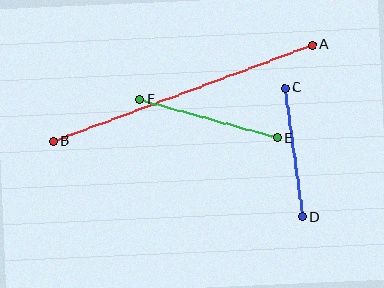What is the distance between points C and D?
The distance is approximately 130 pixels.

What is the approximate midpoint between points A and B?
The midpoint is at approximately (183, 93) pixels.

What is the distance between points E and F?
The distance is approximately 143 pixels.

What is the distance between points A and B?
The distance is approximately 277 pixels.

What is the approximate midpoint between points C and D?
The midpoint is at approximately (294, 153) pixels.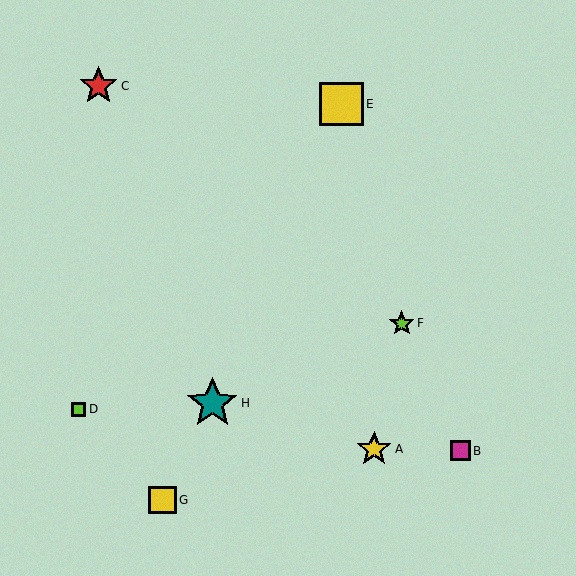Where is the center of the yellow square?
The center of the yellow square is at (162, 500).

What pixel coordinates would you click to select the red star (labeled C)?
Click at (99, 86) to select the red star C.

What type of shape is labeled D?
Shape D is a lime square.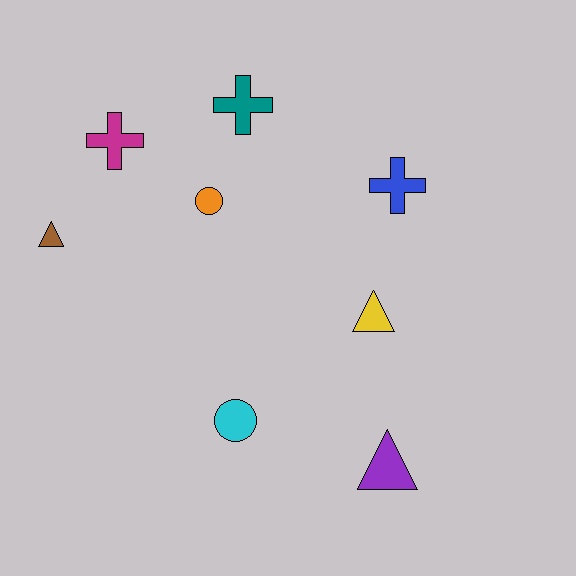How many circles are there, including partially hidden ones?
There are 2 circles.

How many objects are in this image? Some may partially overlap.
There are 8 objects.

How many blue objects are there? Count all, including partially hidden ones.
There is 1 blue object.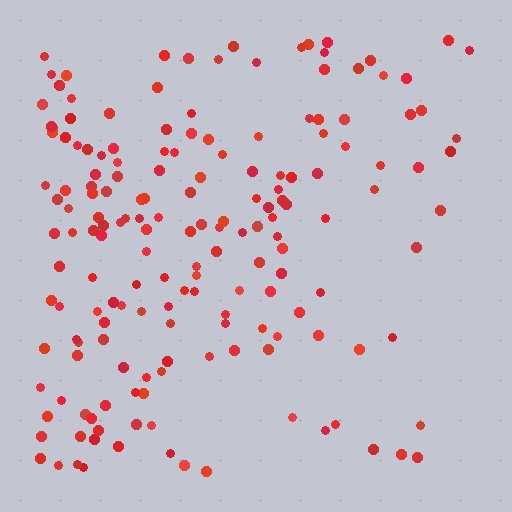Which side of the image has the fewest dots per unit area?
The right.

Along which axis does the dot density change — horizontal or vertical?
Horizontal.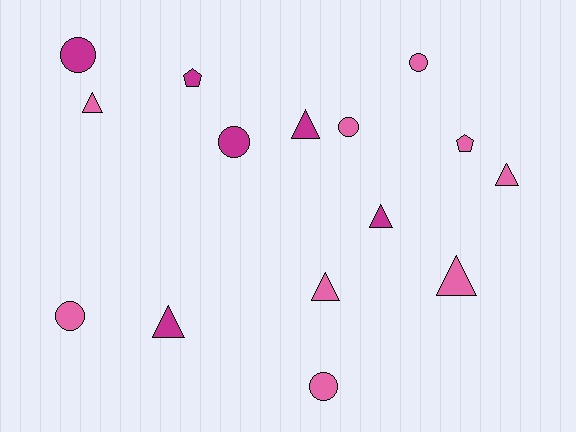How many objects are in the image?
There are 15 objects.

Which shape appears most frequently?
Triangle, with 7 objects.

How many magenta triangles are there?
There are 3 magenta triangles.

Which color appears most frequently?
Pink, with 9 objects.